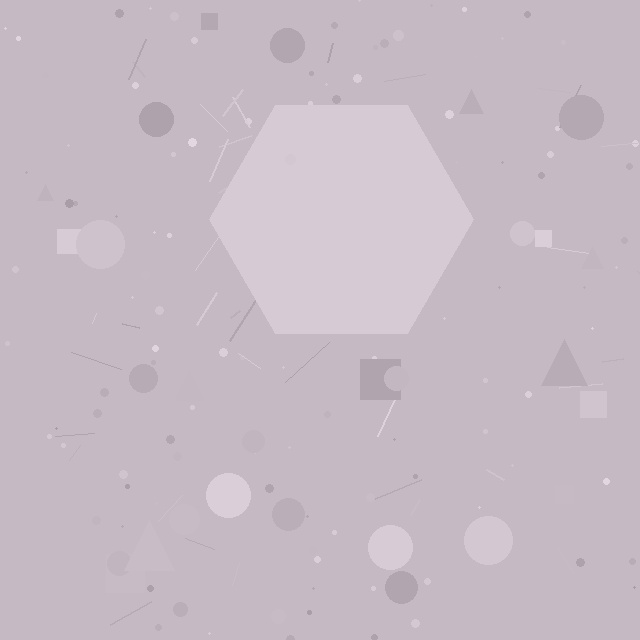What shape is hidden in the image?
A hexagon is hidden in the image.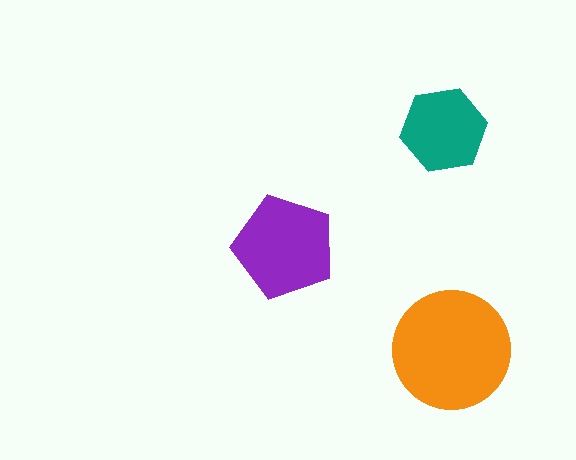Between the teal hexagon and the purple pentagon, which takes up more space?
The purple pentagon.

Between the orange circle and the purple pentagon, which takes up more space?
The orange circle.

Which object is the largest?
The orange circle.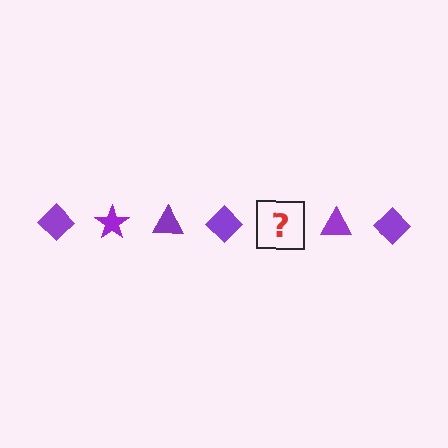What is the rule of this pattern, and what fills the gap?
The rule is that the pattern cycles through diamond, star, triangle shapes in purple. The gap should be filled with a purple star.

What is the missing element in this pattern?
The missing element is a purple star.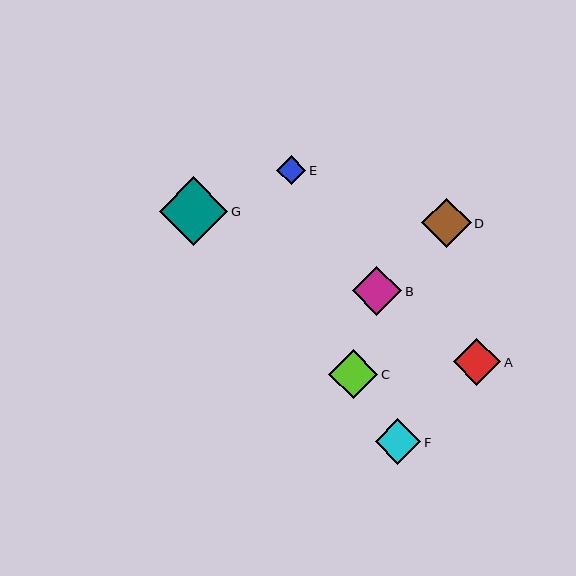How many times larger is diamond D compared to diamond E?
Diamond D is approximately 1.7 times the size of diamond E.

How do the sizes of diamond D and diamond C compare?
Diamond D and diamond C are approximately the same size.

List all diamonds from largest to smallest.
From largest to smallest: G, B, D, C, A, F, E.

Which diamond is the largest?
Diamond G is the largest with a size of approximately 68 pixels.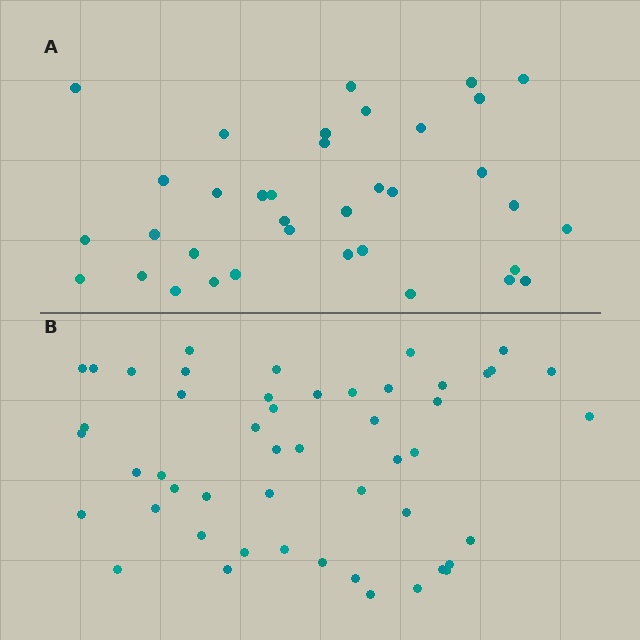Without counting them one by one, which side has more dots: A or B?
Region B (the bottom region) has more dots.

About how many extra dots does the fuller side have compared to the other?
Region B has approximately 15 more dots than region A.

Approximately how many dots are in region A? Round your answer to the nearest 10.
About 40 dots. (The exact count is 36, which rounds to 40.)